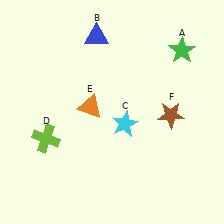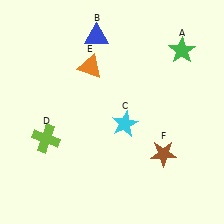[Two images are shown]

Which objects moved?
The objects that moved are: the orange triangle (E), the brown star (F).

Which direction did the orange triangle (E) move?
The orange triangle (E) moved up.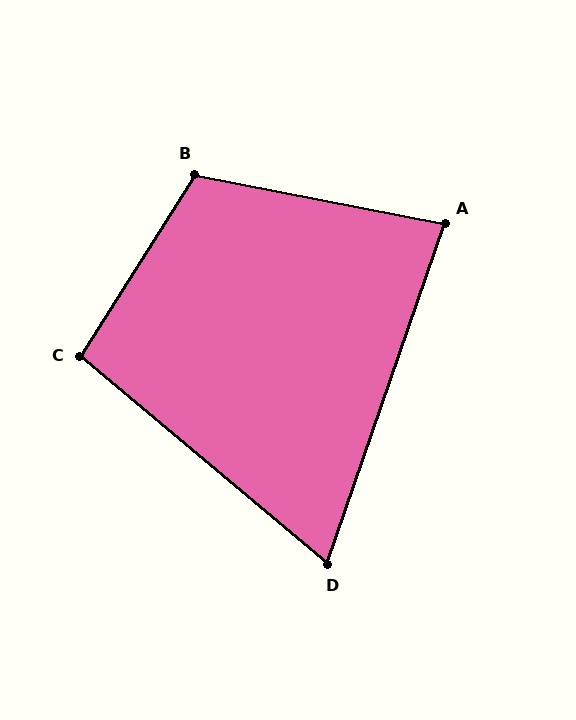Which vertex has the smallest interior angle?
D, at approximately 69 degrees.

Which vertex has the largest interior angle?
B, at approximately 111 degrees.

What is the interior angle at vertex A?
Approximately 82 degrees (acute).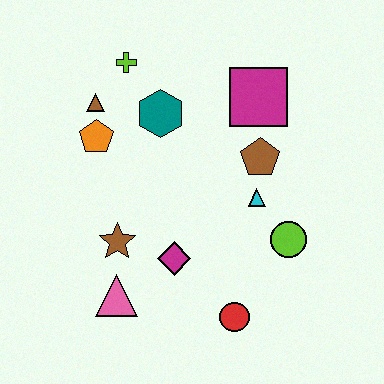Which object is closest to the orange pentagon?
The brown triangle is closest to the orange pentagon.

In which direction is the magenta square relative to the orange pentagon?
The magenta square is to the right of the orange pentagon.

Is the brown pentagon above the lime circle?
Yes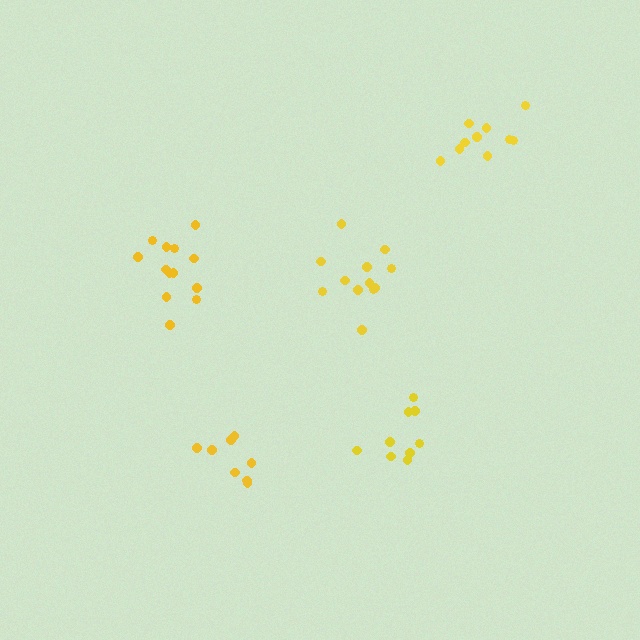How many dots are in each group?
Group 1: 13 dots, Group 2: 12 dots, Group 3: 8 dots, Group 4: 10 dots, Group 5: 9 dots (52 total).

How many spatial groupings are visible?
There are 5 spatial groupings.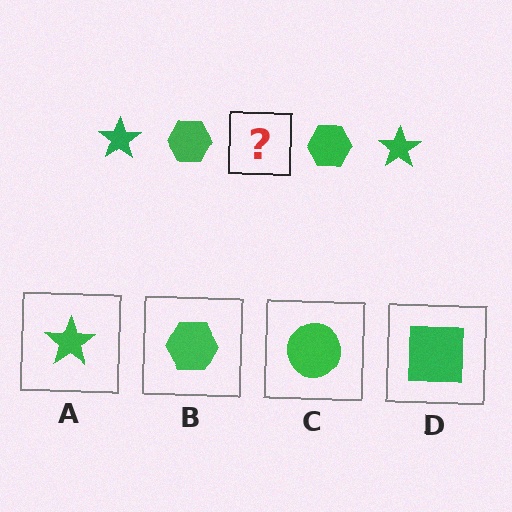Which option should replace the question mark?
Option A.